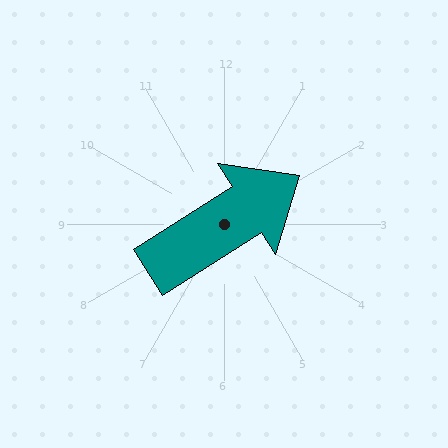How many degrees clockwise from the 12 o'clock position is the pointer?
Approximately 57 degrees.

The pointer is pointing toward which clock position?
Roughly 2 o'clock.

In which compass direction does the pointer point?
Northeast.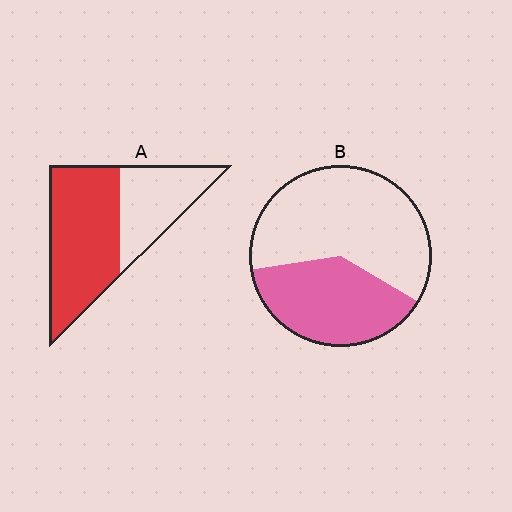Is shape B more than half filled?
No.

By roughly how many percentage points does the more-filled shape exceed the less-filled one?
By roughly 25 percentage points (A over B).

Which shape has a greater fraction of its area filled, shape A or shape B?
Shape A.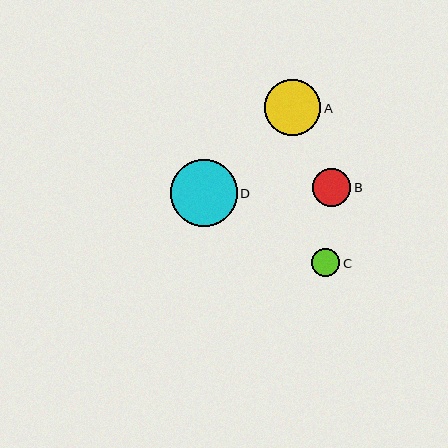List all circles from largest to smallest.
From largest to smallest: D, A, B, C.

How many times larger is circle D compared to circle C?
Circle D is approximately 2.4 times the size of circle C.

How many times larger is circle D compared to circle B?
Circle D is approximately 1.7 times the size of circle B.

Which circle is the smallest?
Circle C is the smallest with a size of approximately 28 pixels.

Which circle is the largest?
Circle D is the largest with a size of approximately 67 pixels.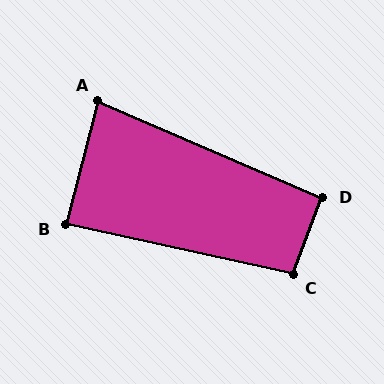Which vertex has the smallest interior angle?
A, at approximately 82 degrees.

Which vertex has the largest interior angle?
C, at approximately 98 degrees.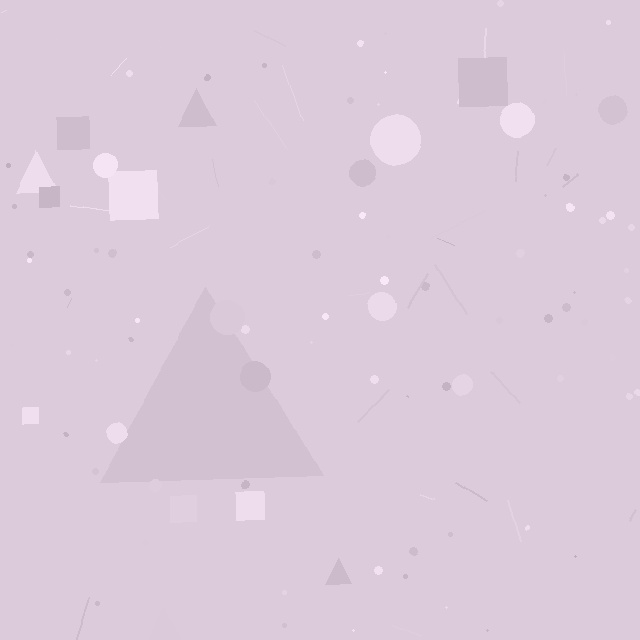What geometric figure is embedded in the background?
A triangle is embedded in the background.